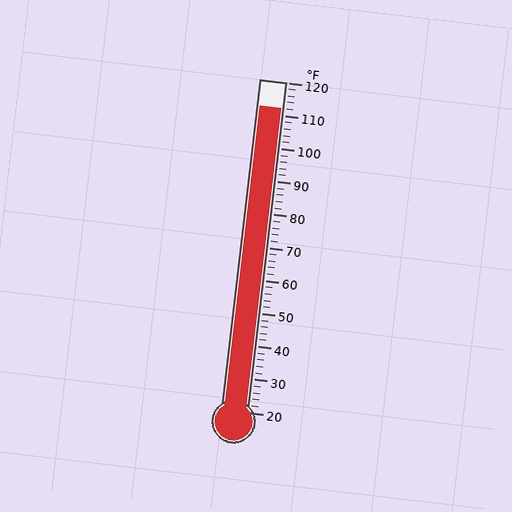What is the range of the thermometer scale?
The thermometer scale ranges from 20°F to 120°F.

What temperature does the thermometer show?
The thermometer shows approximately 112°F.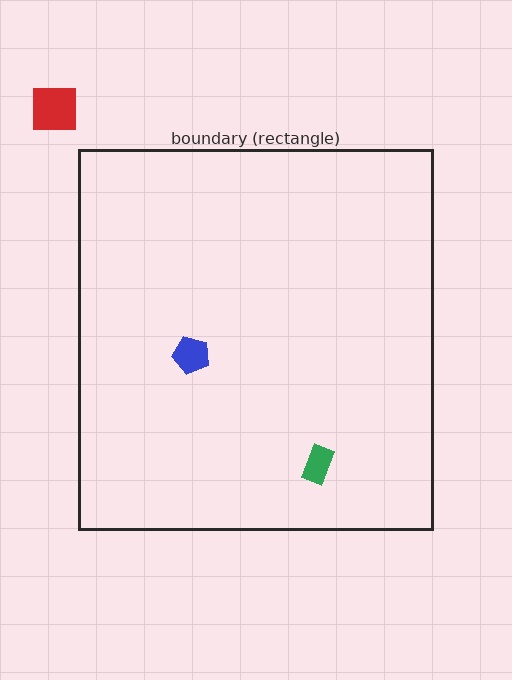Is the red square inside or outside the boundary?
Outside.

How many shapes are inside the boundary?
2 inside, 1 outside.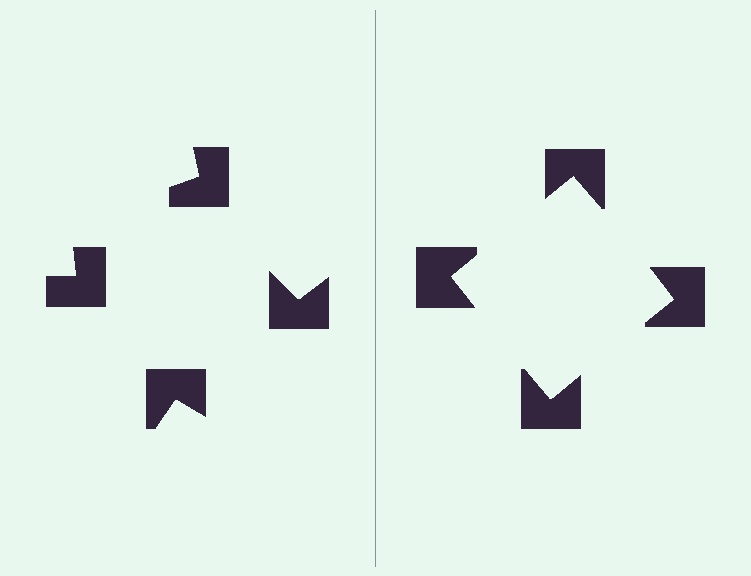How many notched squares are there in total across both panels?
8 — 4 on each side.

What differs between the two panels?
The notched squares are positioned identically on both sides; only the wedge orientations differ. On the right they align to a square; on the left they are misaligned.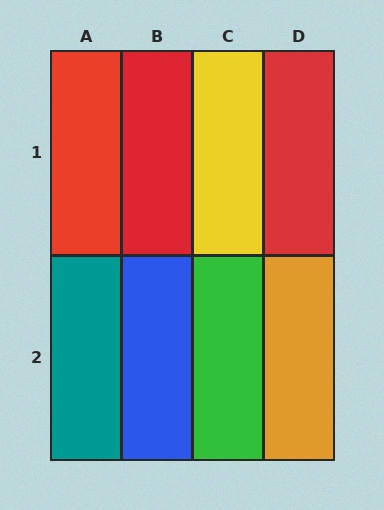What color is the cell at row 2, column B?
Blue.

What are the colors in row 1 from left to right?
Red, red, yellow, red.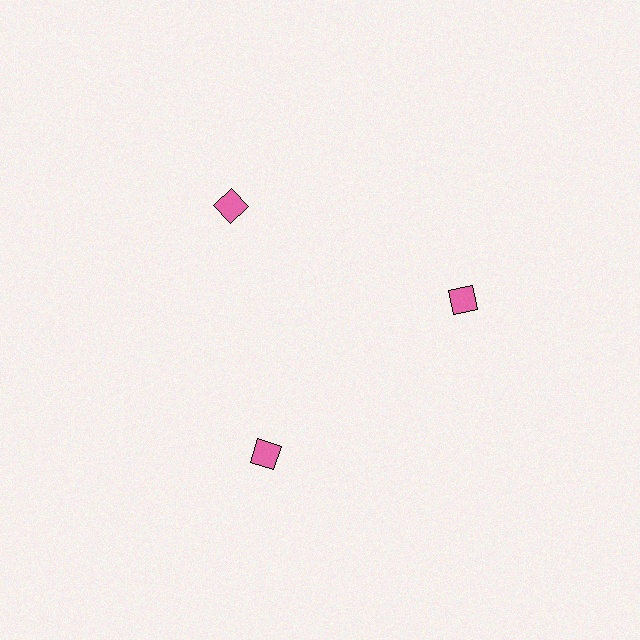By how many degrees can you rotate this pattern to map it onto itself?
The pattern maps onto itself every 120 degrees of rotation.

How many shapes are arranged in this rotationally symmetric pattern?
There are 3 shapes, arranged in 3 groups of 1.